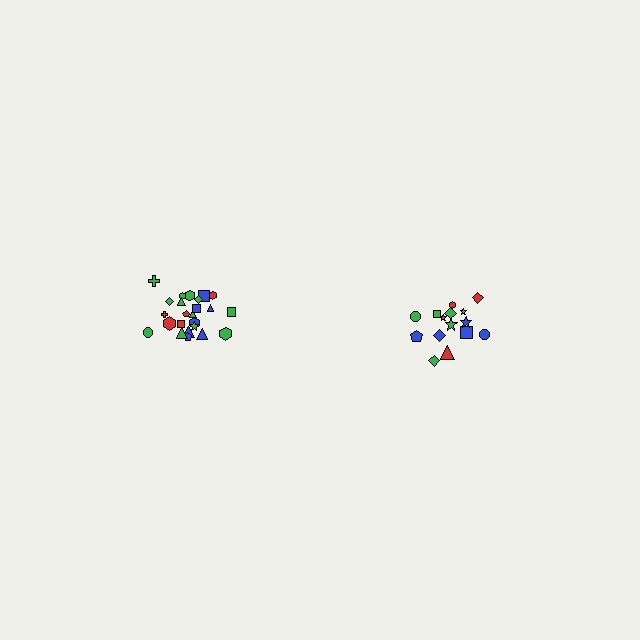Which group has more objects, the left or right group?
The left group.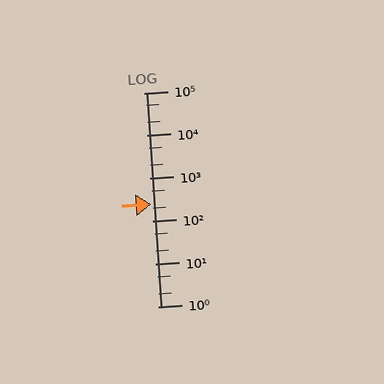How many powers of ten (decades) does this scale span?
The scale spans 5 decades, from 1 to 100000.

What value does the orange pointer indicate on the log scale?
The pointer indicates approximately 250.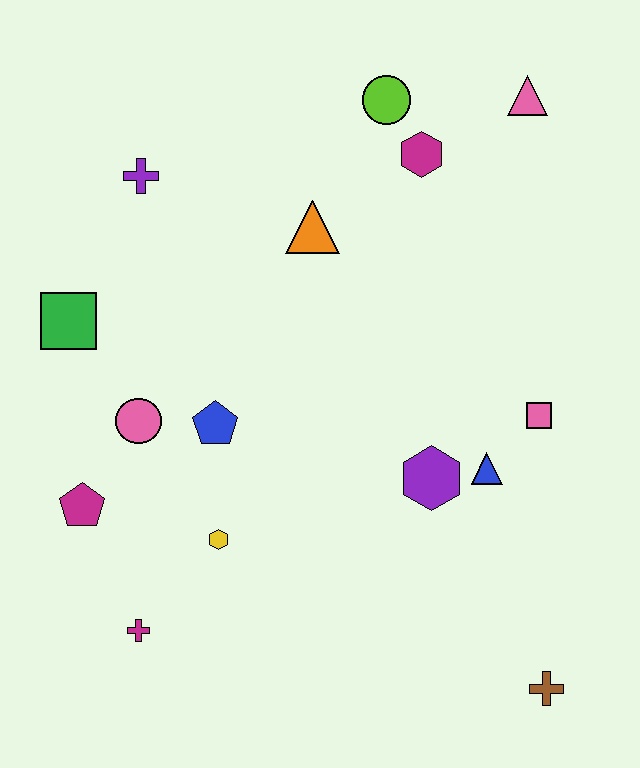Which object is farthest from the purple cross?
The brown cross is farthest from the purple cross.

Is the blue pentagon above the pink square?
No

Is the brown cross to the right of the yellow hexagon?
Yes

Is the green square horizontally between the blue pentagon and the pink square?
No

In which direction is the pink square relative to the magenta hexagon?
The pink square is below the magenta hexagon.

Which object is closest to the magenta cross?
The yellow hexagon is closest to the magenta cross.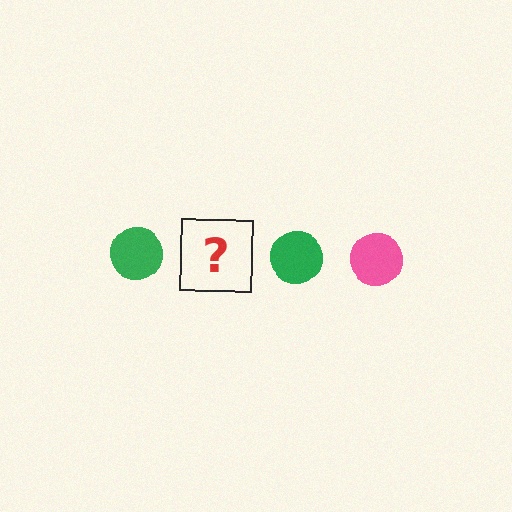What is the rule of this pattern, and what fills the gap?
The rule is that the pattern cycles through green, pink circles. The gap should be filled with a pink circle.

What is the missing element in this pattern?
The missing element is a pink circle.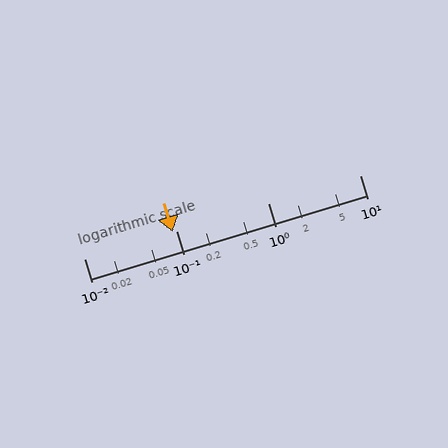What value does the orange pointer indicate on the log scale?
The pointer indicates approximately 0.091.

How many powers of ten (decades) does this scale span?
The scale spans 3 decades, from 0.01 to 10.